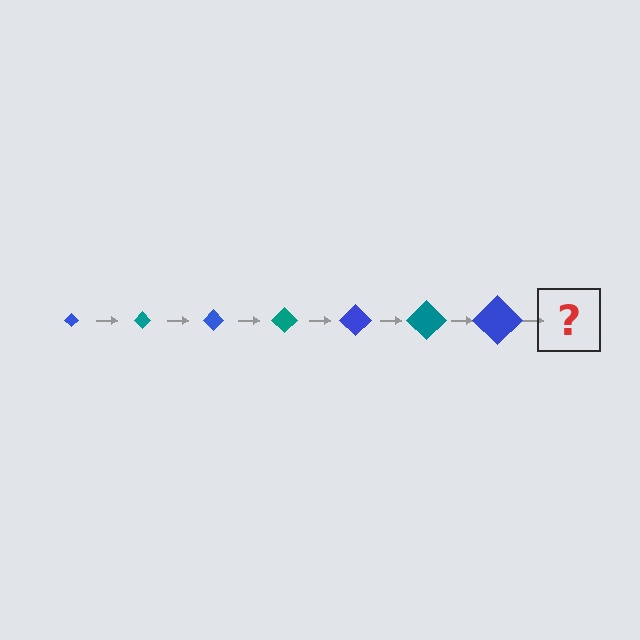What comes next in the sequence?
The next element should be a teal diamond, larger than the previous one.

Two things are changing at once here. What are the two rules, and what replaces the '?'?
The two rules are that the diamond grows larger each step and the color cycles through blue and teal. The '?' should be a teal diamond, larger than the previous one.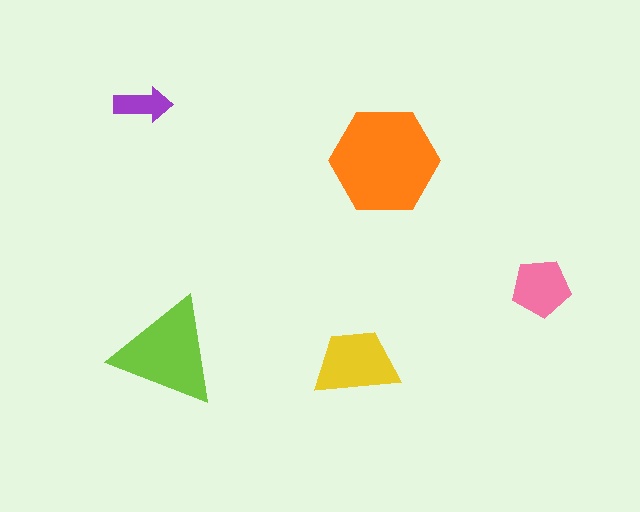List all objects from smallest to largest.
The purple arrow, the pink pentagon, the yellow trapezoid, the lime triangle, the orange hexagon.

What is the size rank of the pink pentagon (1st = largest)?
4th.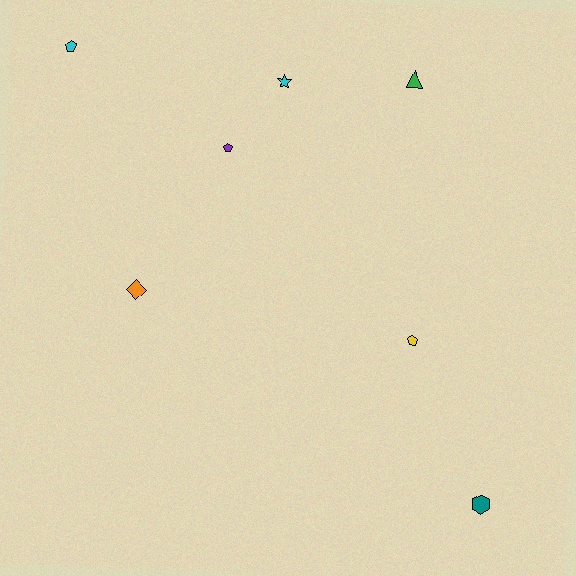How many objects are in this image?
There are 7 objects.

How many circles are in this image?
There are no circles.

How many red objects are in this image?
There are no red objects.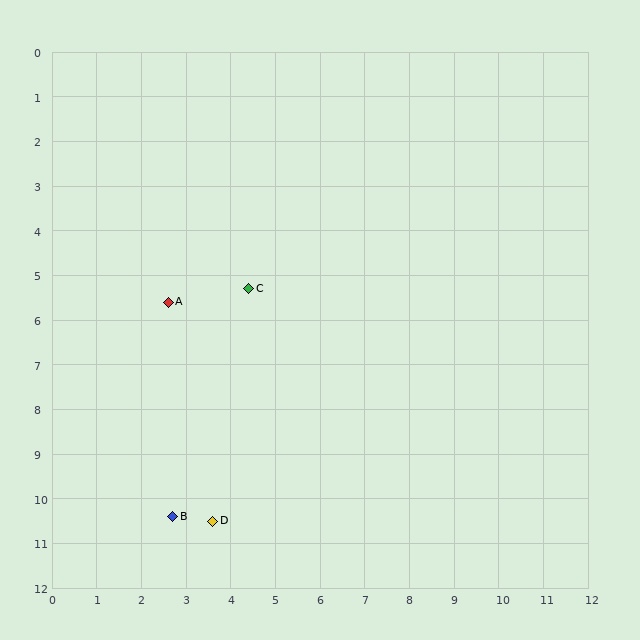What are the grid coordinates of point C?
Point C is at approximately (4.4, 5.3).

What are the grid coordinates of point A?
Point A is at approximately (2.6, 5.6).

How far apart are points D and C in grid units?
Points D and C are about 5.3 grid units apart.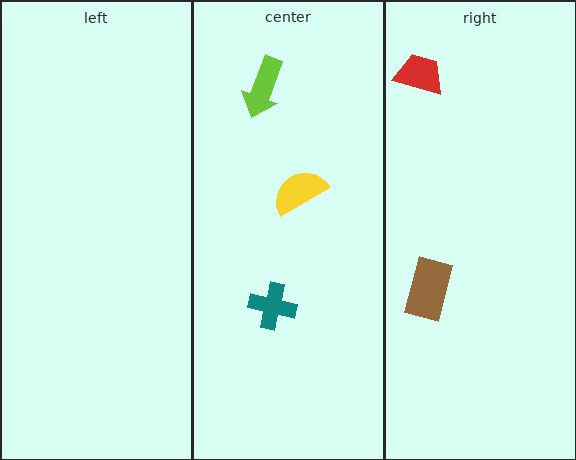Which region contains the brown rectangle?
The right region.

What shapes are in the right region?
The red trapezoid, the brown rectangle.